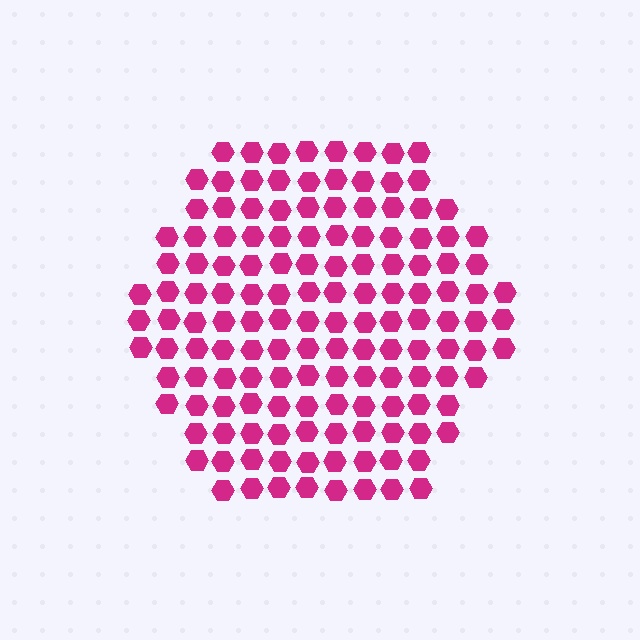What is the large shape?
The large shape is a hexagon.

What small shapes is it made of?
It is made of small hexagons.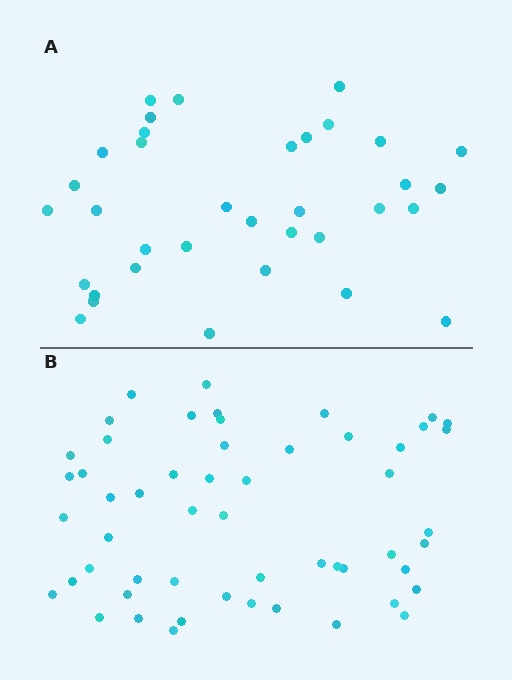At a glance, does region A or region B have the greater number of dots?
Region B (the bottom region) has more dots.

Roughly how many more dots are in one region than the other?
Region B has approximately 20 more dots than region A.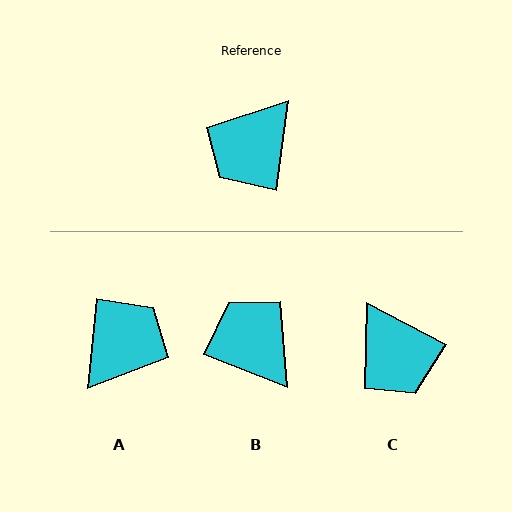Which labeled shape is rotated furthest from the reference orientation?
A, about 178 degrees away.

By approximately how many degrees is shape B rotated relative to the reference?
Approximately 103 degrees clockwise.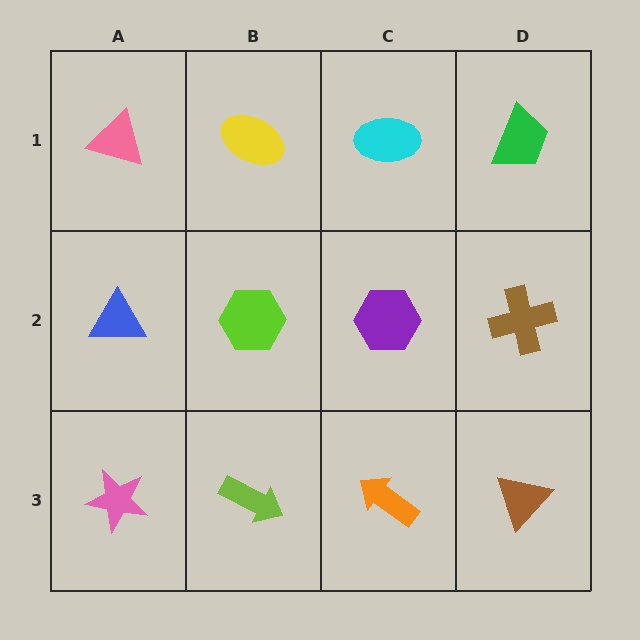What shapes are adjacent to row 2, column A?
A pink triangle (row 1, column A), a pink star (row 3, column A), a lime hexagon (row 2, column B).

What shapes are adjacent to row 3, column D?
A brown cross (row 2, column D), an orange arrow (row 3, column C).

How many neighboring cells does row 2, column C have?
4.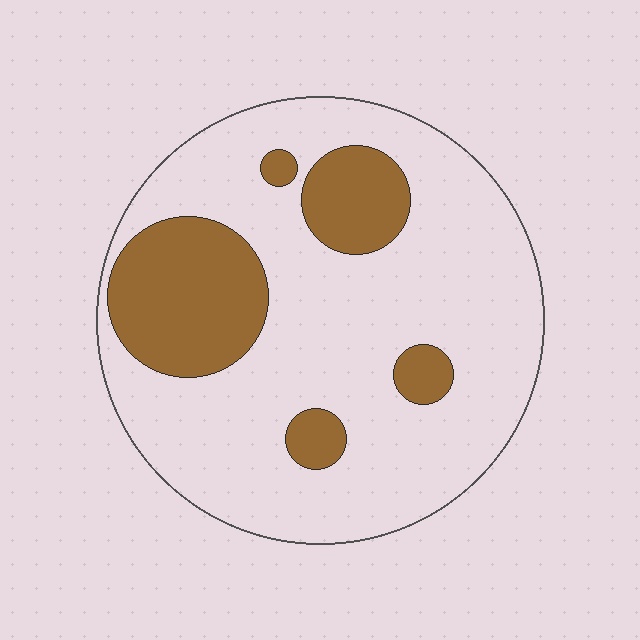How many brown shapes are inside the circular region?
5.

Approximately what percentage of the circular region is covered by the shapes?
Approximately 25%.